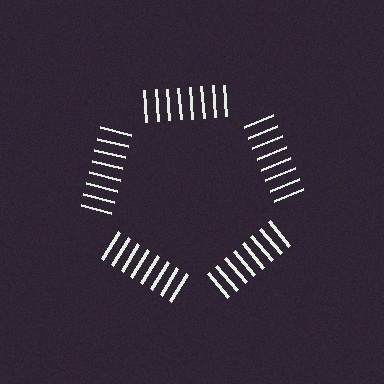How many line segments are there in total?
40 — 8 along each of the 5 edges.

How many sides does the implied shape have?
5 sides — the line-ends trace a pentagon.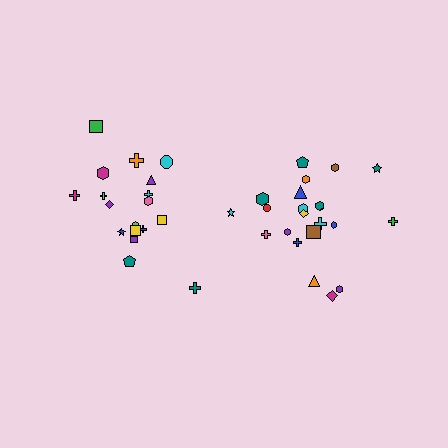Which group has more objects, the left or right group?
The right group.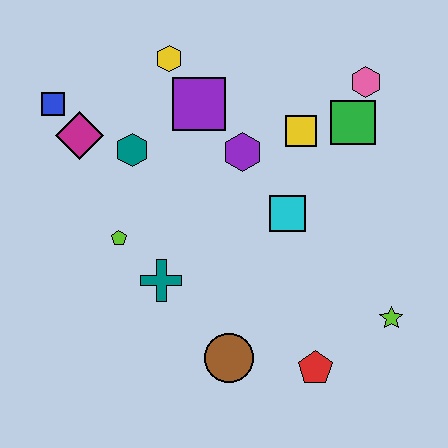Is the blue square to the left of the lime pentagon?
Yes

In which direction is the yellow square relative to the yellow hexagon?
The yellow square is to the right of the yellow hexagon.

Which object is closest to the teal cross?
The lime pentagon is closest to the teal cross.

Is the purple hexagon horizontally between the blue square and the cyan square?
Yes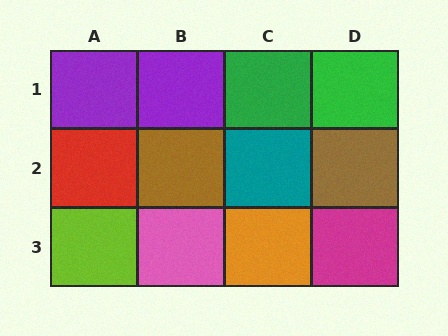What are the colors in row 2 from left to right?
Red, brown, teal, brown.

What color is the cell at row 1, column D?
Green.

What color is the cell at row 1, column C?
Green.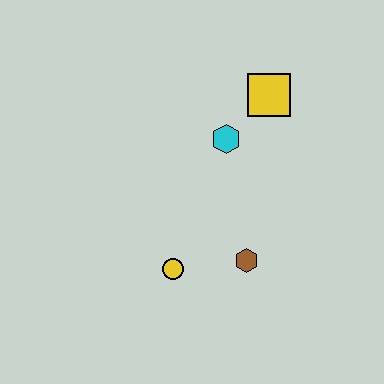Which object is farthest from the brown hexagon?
The yellow square is farthest from the brown hexagon.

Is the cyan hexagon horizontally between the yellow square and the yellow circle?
Yes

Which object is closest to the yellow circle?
The brown hexagon is closest to the yellow circle.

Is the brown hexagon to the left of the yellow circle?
No